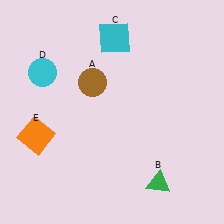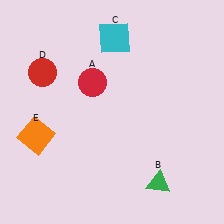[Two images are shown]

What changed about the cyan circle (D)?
In Image 1, D is cyan. In Image 2, it changed to red.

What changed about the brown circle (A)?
In Image 1, A is brown. In Image 2, it changed to red.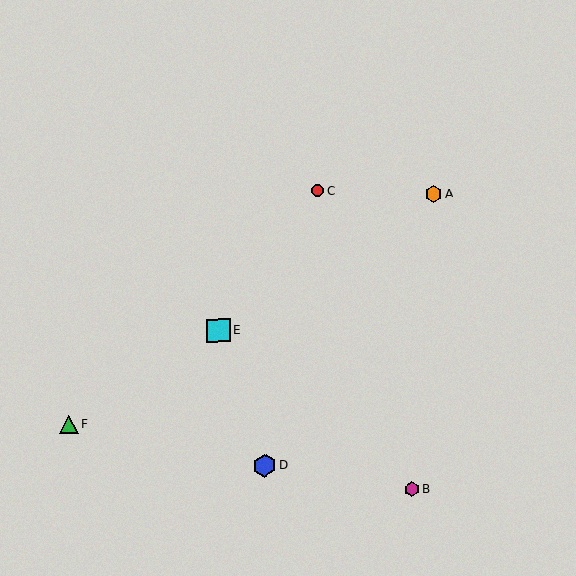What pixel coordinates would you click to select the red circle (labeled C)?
Click at (317, 191) to select the red circle C.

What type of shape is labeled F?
Shape F is a green triangle.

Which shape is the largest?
The blue hexagon (labeled D) is the largest.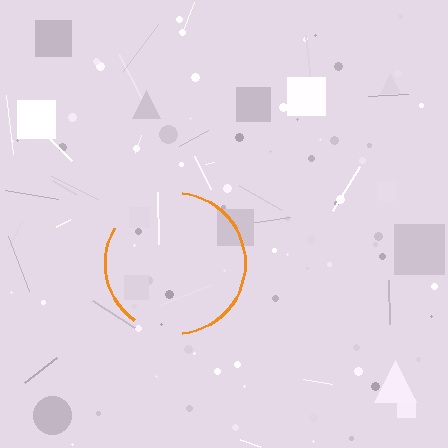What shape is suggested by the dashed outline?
The dashed outline suggests a circle.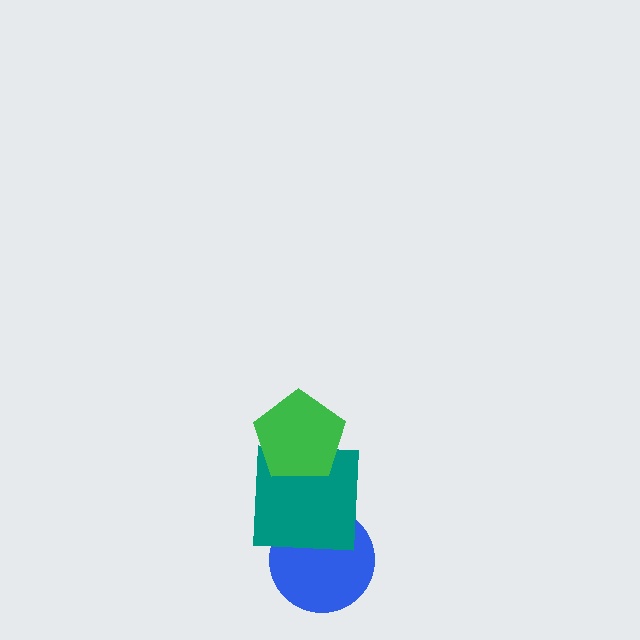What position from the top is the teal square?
The teal square is 2nd from the top.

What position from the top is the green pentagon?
The green pentagon is 1st from the top.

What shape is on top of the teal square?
The green pentagon is on top of the teal square.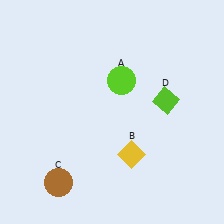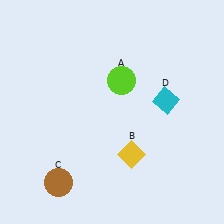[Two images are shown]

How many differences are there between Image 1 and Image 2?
There is 1 difference between the two images.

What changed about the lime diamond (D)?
In Image 1, D is lime. In Image 2, it changed to cyan.